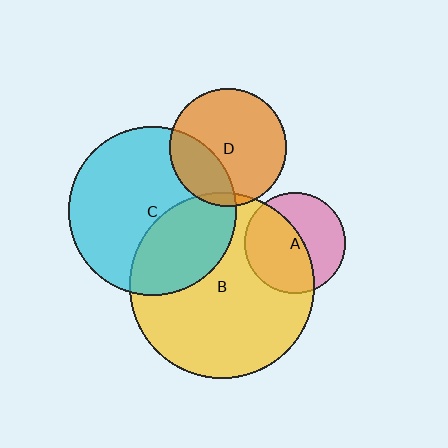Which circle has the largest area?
Circle B (yellow).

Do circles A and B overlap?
Yes.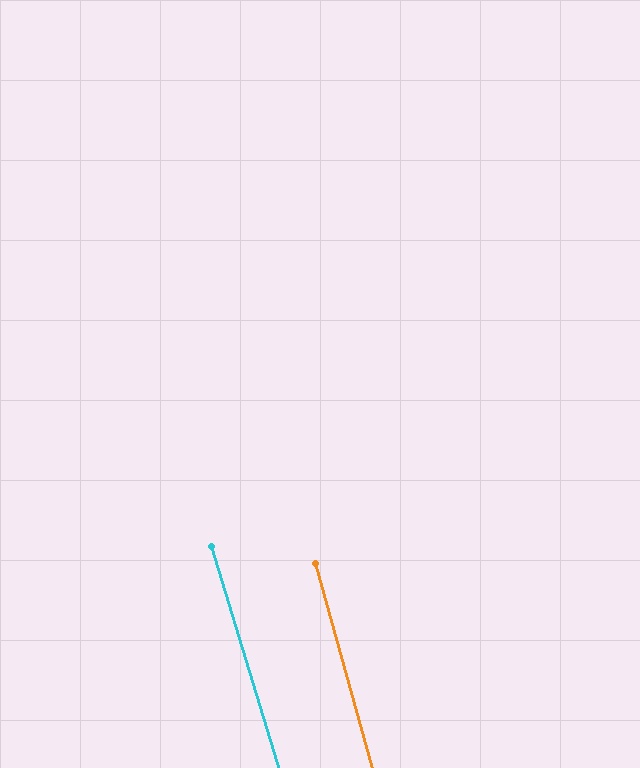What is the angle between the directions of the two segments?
Approximately 1 degree.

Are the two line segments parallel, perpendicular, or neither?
Parallel — their directions differ by only 1.3°.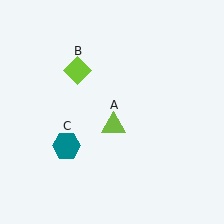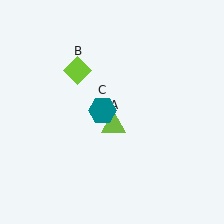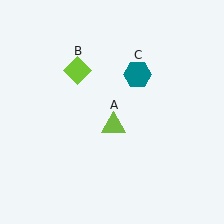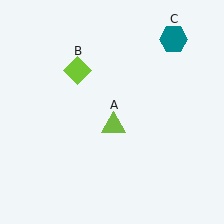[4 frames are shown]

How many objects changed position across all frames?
1 object changed position: teal hexagon (object C).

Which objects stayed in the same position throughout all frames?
Lime triangle (object A) and lime diamond (object B) remained stationary.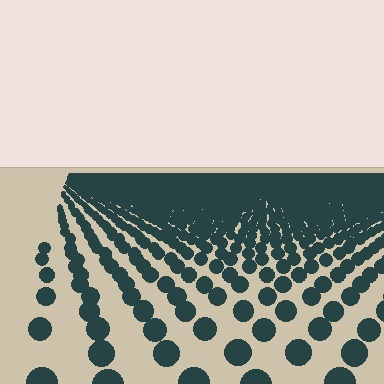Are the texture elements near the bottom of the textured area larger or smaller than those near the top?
Larger. Near the bottom, elements are closer to the viewer and appear at a bigger on-screen size.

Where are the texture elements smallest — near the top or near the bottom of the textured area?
Near the top.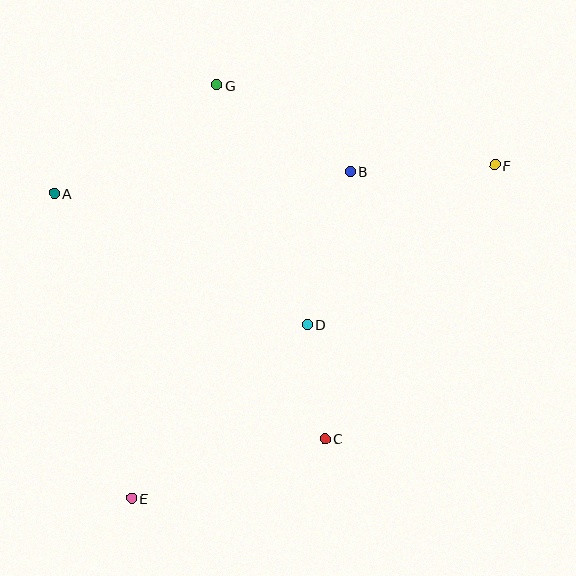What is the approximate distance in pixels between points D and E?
The distance between D and E is approximately 247 pixels.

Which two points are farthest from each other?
Points E and F are farthest from each other.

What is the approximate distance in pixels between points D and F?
The distance between D and F is approximately 246 pixels.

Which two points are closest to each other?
Points C and D are closest to each other.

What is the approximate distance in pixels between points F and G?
The distance between F and G is approximately 289 pixels.